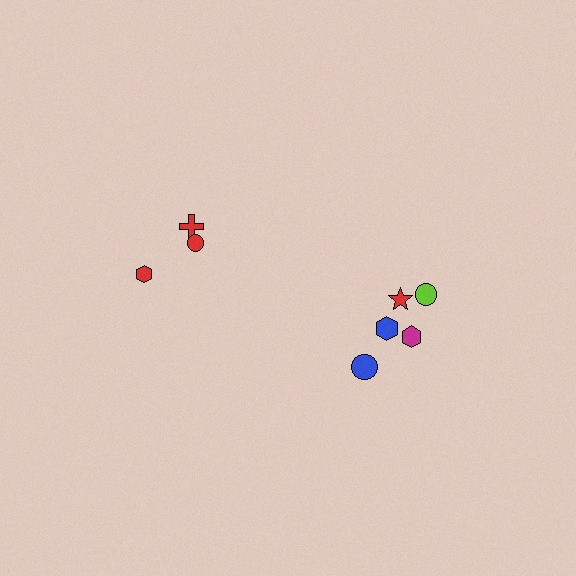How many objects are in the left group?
There are 3 objects.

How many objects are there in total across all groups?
There are 8 objects.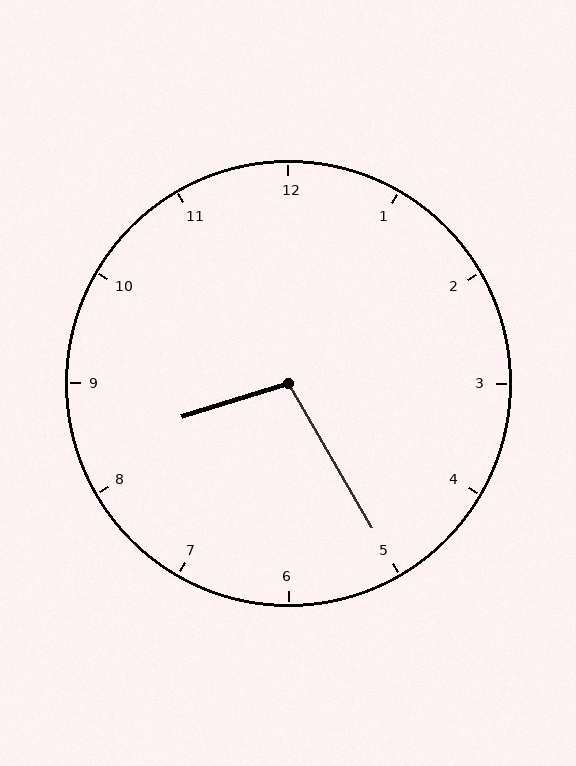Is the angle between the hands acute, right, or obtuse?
It is obtuse.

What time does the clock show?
8:25.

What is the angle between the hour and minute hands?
Approximately 102 degrees.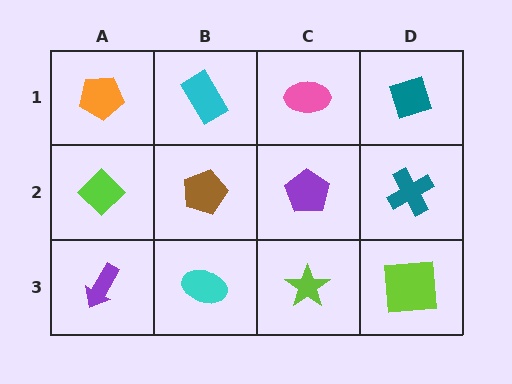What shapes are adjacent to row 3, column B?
A brown pentagon (row 2, column B), a purple arrow (row 3, column A), a lime star (row 3, column C).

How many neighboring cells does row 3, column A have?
2.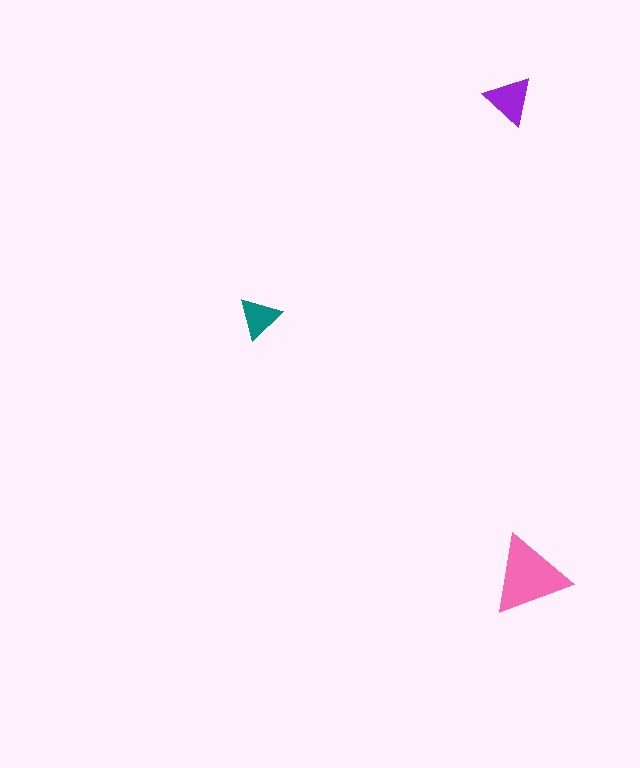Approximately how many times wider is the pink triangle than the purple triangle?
About 1.5 times wider.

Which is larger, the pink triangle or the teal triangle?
The pink one.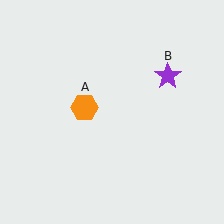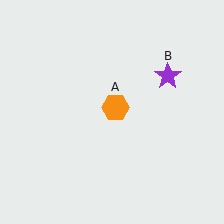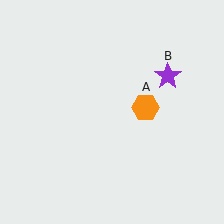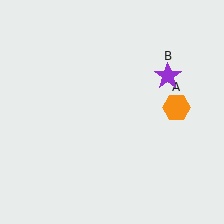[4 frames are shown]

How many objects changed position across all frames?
1 object changed position: orange hexagon (object A).